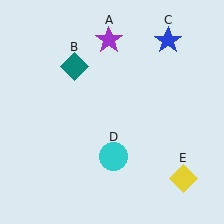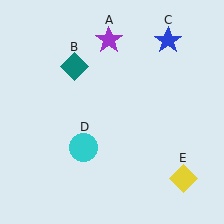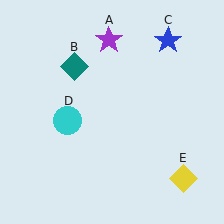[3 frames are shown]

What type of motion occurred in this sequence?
The cyan circle (object D) rotated clockwise around the center of the scene.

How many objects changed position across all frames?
1 object changed position: cyan circle (object D).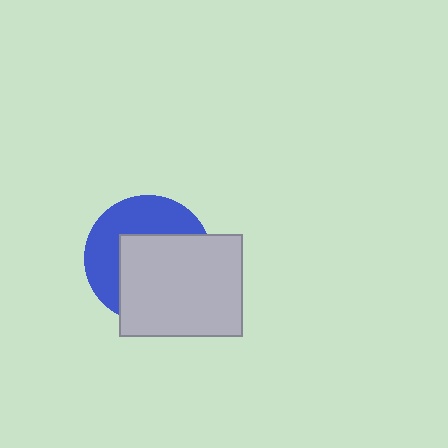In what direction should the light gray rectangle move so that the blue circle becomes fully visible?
The light gray rectangle should move toward the lower-right. That is the shortest direction to clear the overlap and leave the blue circle fully visible.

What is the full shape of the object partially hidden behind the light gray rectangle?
The partially hidden object is a blue circle.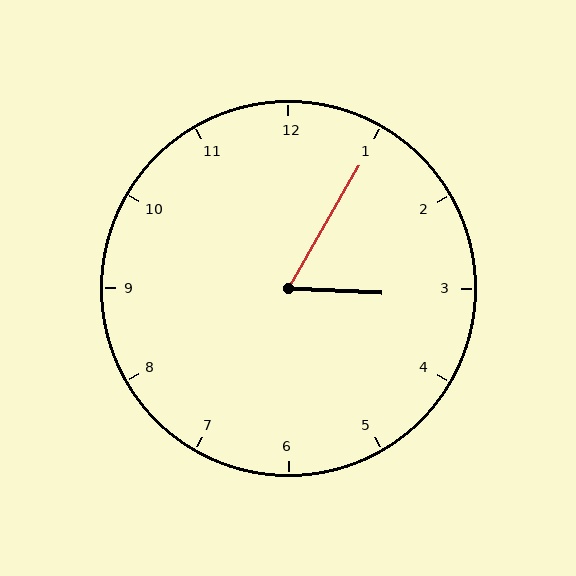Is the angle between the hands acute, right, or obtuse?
It is acute.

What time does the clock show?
3:05.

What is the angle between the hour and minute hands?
Approximately 62 degrees.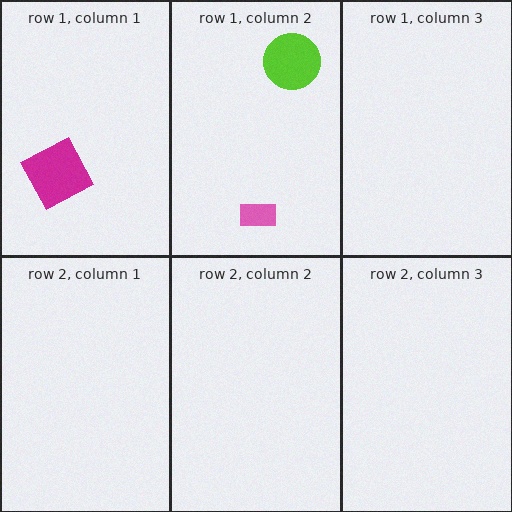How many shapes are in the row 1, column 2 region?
2.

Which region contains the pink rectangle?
The row 1, column 2 region.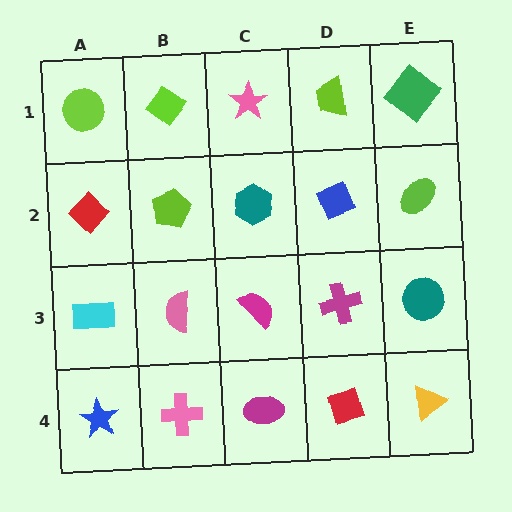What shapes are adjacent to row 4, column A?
A cyan rectangle (row 3, column A), a pink cross (row 4, column B).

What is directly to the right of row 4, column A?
A pink cross.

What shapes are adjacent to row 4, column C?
A magenta semicircle (row 3, column C), a pink cross (row 4, column B), a red diamond (row 4, column D).